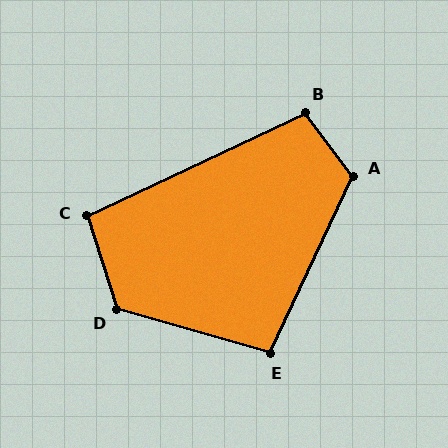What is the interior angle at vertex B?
Approximately 102 degrees (obtuse).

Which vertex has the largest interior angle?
D, at approximately 123 degrees.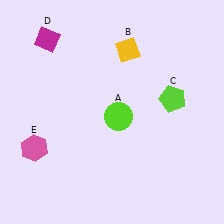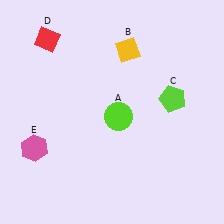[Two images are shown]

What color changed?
The diamond (D) changed from magenta in Image 1 to red in Image 2.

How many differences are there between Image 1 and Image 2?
There is 1 difference between the two images.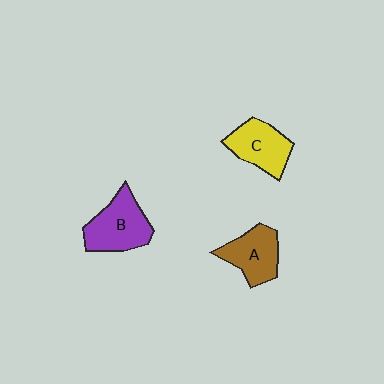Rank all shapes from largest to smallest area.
From largest to smallest: B (purple), C (yellow), A (brown).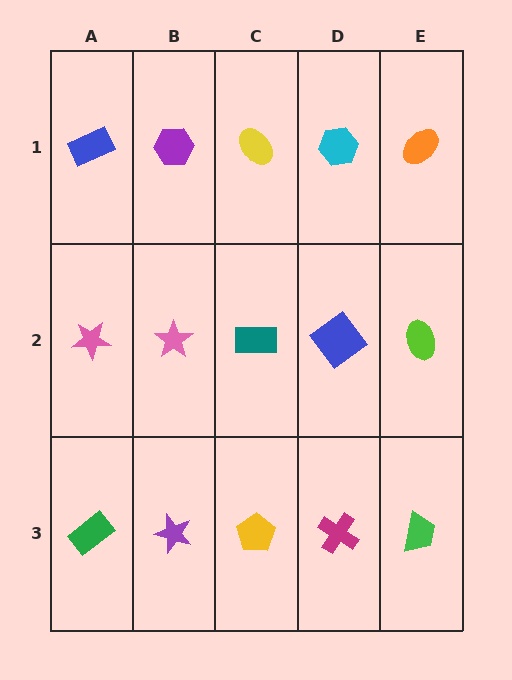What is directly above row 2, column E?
An orange ellipse.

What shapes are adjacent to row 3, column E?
A lime ellipse (row 2, column E), a magenta cross (row 3, column D).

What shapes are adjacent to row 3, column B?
A pink star (row 2, column B), a green rectangle (row 3, column A), a yellow pentagon (row 3, column C).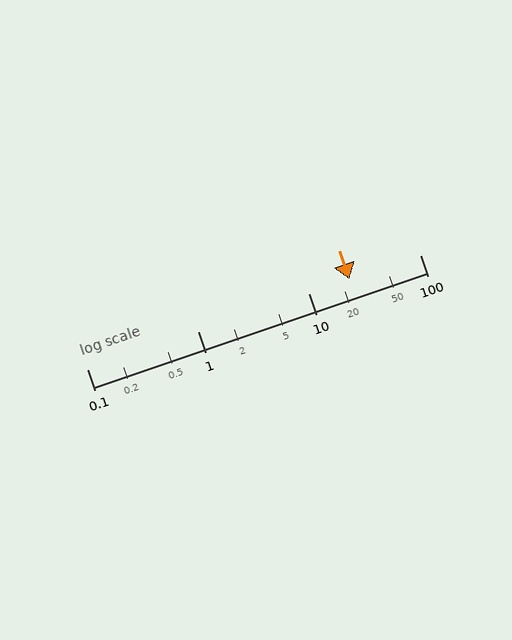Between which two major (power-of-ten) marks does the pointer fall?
The pointer is between 10 and 100.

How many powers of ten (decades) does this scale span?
The scale spans 3 decades, from 0.1 to 100.